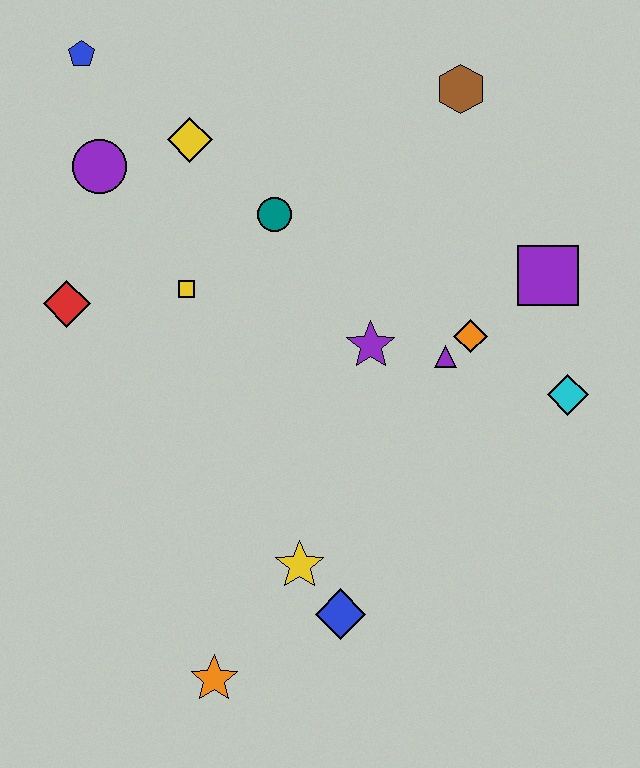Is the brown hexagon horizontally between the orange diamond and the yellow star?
Yes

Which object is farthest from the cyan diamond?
The blue pentagon is farthest from the cyan diamond.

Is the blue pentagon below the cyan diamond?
No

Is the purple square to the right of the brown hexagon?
Yes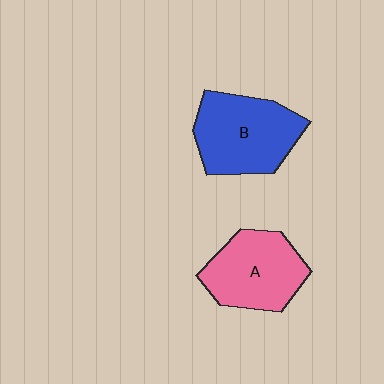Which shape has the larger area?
Shape B (blue).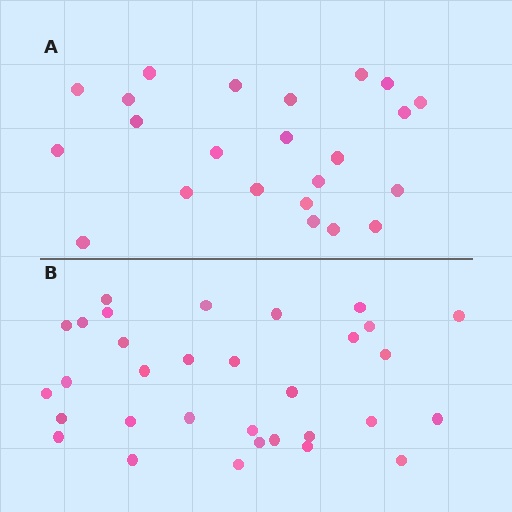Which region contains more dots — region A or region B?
Region B (the bottom region) has more dots.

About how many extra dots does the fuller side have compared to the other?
Region B has roughly 8 or so more dots than region A.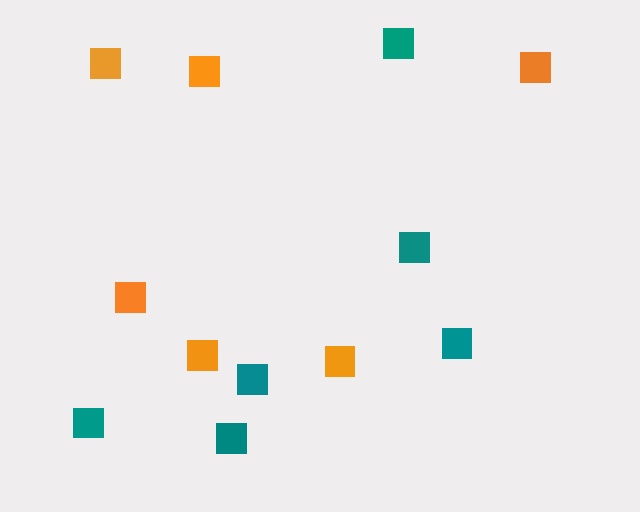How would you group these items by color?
There are 2 groups: one group of orange squares (6) and one group of teal squares (6).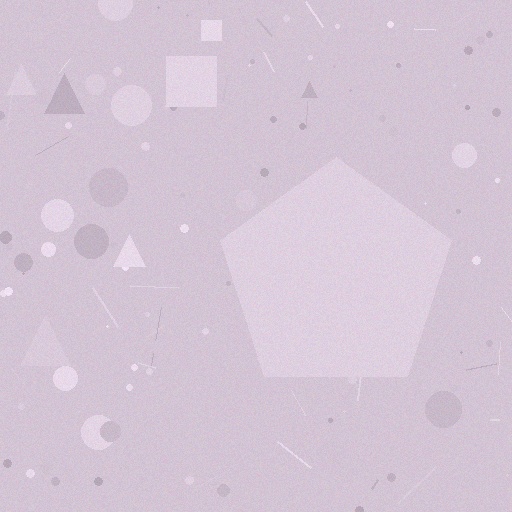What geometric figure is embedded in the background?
A pentagon is embedded in the background.